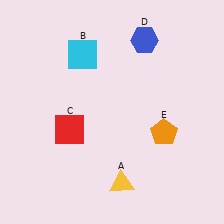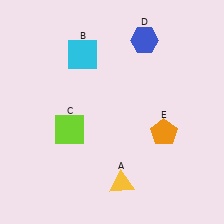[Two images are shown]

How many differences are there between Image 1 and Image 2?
There is 1 difference between the two images.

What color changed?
The square (C) changed from red in Image 1 to lime in Image 2.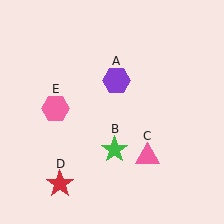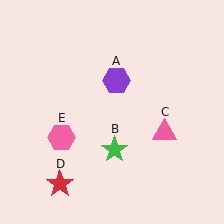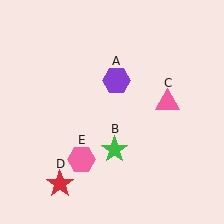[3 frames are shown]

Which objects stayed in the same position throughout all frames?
Purple hexagon (object A) and green star (object B) and red star (object D) remained stationary.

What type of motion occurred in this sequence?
The pink triangle (object C), pink hexagon (object E) rotated counterclockwise around the center of the scene.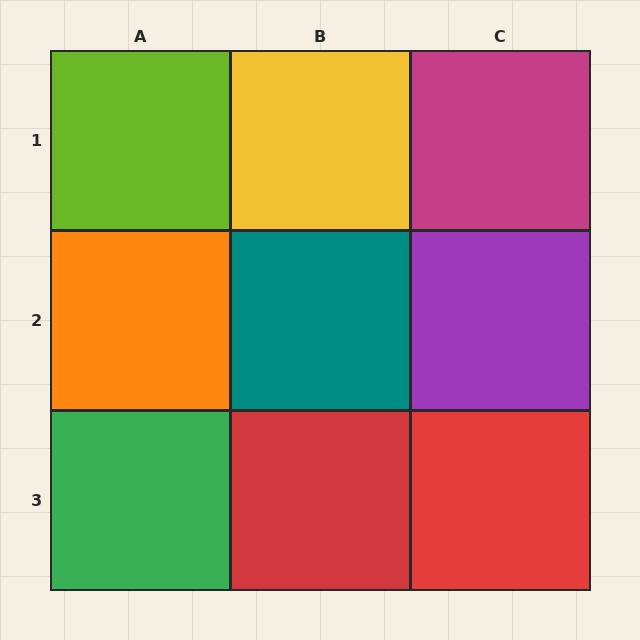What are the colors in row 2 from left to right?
Orange, teal, purple.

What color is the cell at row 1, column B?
Yellow.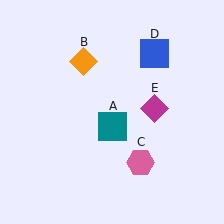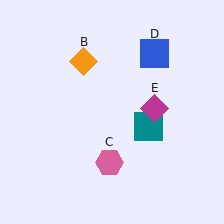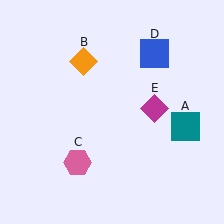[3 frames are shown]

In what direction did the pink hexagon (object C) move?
The pink hexagon (object C) moved left.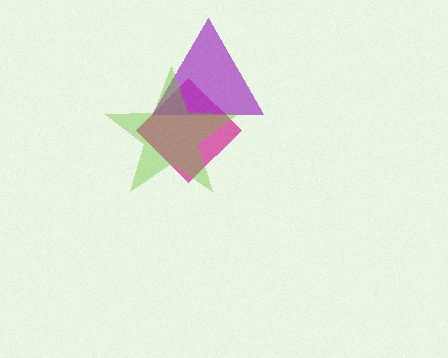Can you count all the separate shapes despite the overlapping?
Yes, there are 3 separate shapes.